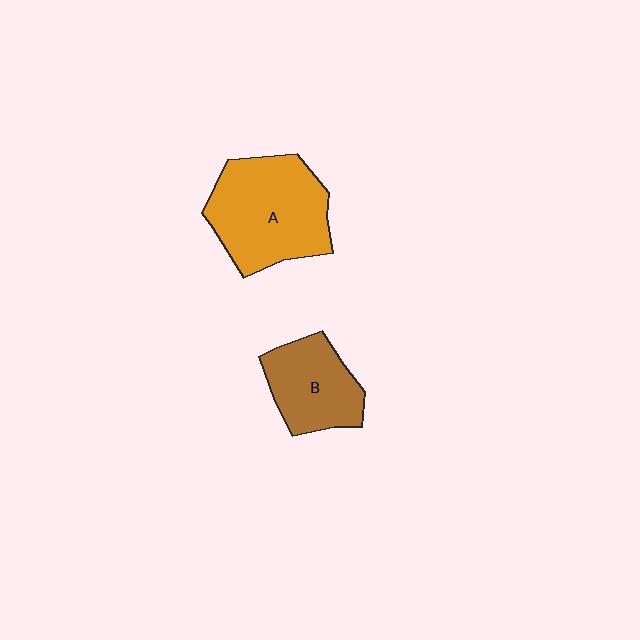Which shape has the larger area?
Shape A (orange).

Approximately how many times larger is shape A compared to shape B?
Approximately 1.6 times.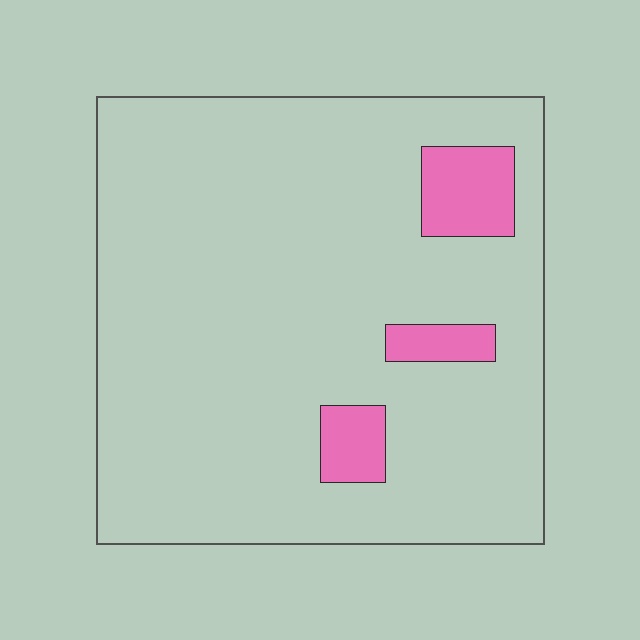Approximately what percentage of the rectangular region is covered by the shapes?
Approximately 10%.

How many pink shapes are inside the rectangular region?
3.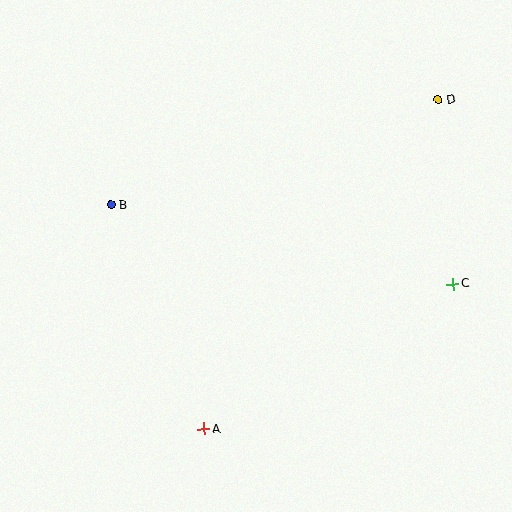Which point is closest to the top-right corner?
Point D is closest to the top-right corner.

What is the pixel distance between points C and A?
The distance between C and A is 288 pixels.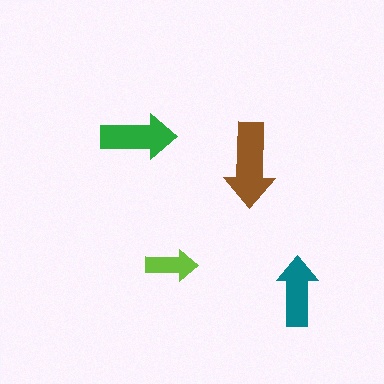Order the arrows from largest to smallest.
the brown one, the green one, the teal one, the lime one.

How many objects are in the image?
There are 4 objects in the image.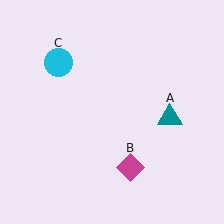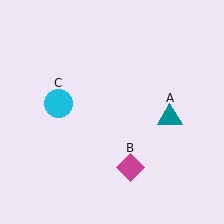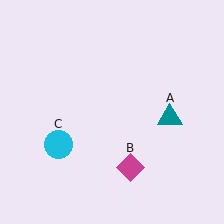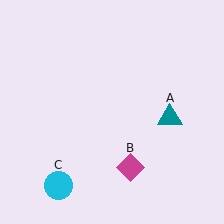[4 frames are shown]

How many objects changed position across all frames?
1 object changed position: cyan circle (object C).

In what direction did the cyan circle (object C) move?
The cyan circle (object C) moved down.